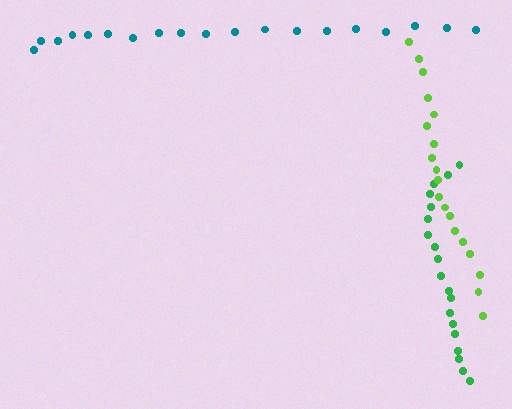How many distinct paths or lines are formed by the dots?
There are 3 distinct paths.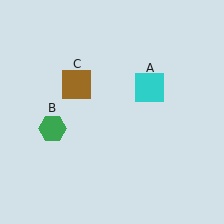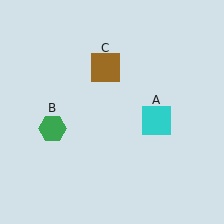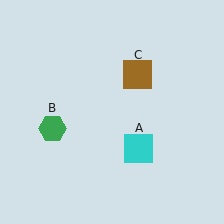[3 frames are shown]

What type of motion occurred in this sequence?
The cyan square (object A), brown square (object C) rotated clockwise around the center of the scene.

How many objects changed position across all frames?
2 objects changed position: cyan square (object A), brown square (object C).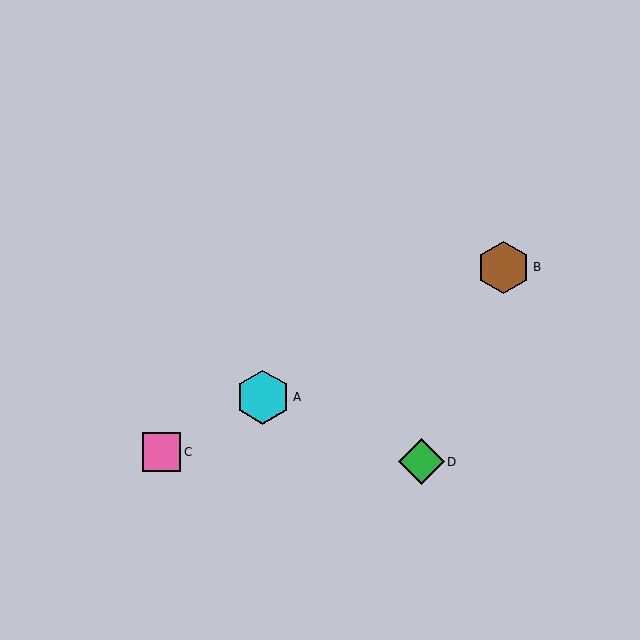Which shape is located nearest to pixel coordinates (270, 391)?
The cyan hexagon (labeled A) at (263, 397) is nearest to that location.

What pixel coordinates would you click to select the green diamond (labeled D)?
Click at (421, 462) to select the green diamond D.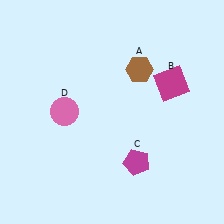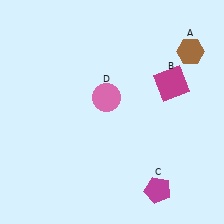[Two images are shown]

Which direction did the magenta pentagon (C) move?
The magenta pentagon (C) moved down.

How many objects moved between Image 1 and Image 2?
3 objects moved between the two images.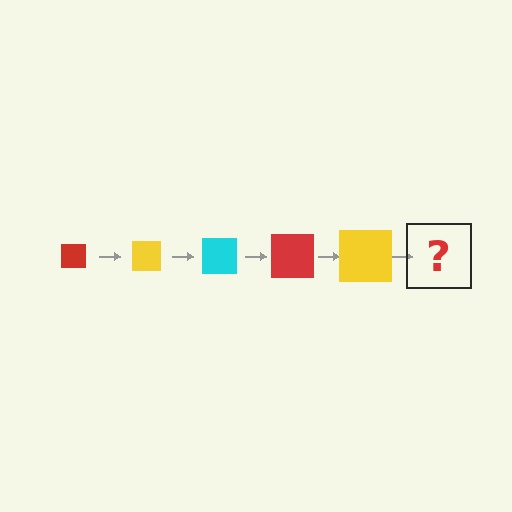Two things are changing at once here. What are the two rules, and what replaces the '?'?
The two rules are that the square grows larger each step and the color cycles through red, yellow, and cyan. The '?' should be a cyan square, larger than the previous one.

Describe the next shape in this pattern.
It should be a cyan square, larger than the previous one.